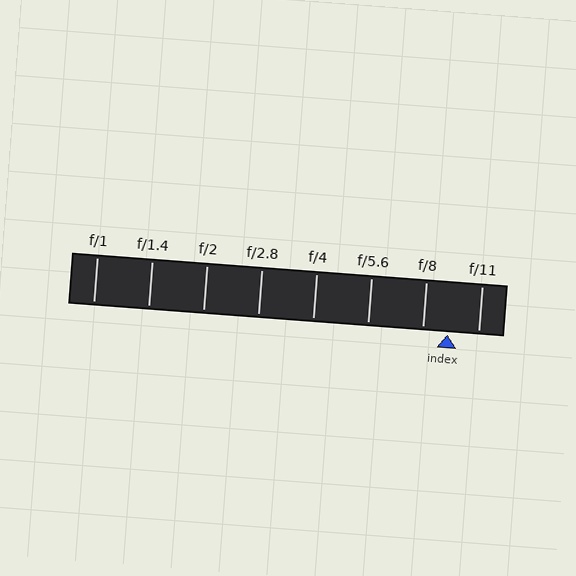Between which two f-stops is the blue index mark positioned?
The index mark is between f/8 and f/11.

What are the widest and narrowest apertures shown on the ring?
The widest aperture shown is f/1 and the narrowest is f/11.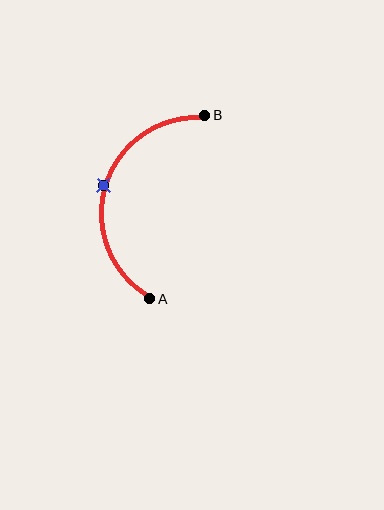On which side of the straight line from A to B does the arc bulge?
The arc bulges to the left of the straight line connecting A and B.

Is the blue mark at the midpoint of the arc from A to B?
Yes. The blue mark lies on the arc at equal arc-length from both A and B — it is the arc midpoint.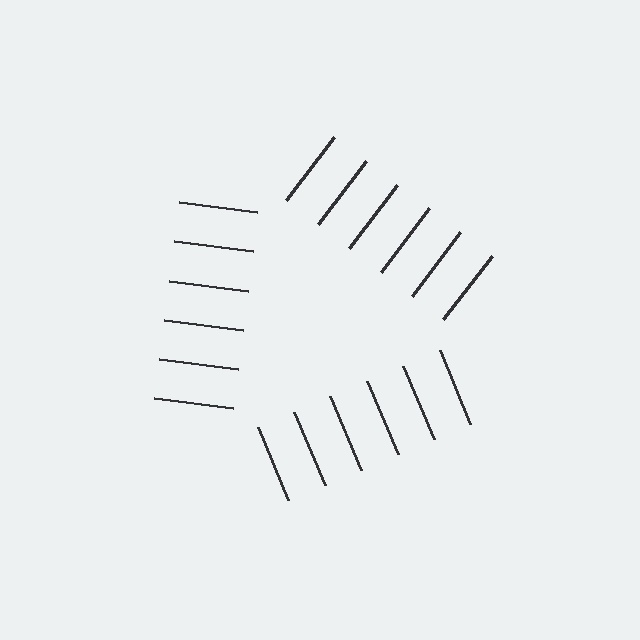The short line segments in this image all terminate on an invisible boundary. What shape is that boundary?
An illusory triangle — the line segments terminate on its edges but no continuous stroke is drawn.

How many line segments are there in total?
18 — 6 along each of the 3 edges.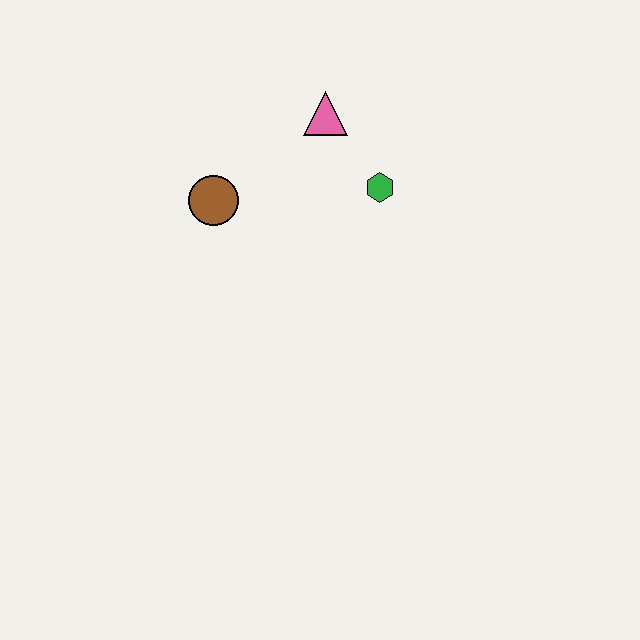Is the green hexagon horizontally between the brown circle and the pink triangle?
No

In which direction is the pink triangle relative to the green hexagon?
The pink triangle is above the green hexagon.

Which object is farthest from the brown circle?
The green hexagon is farthest from the brown circle.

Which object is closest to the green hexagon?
The pink triangle is closest to the green hexagon.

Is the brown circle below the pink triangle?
Yes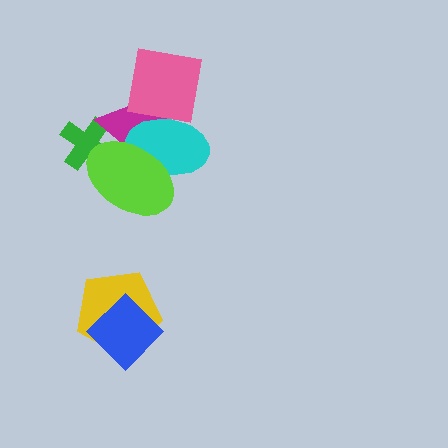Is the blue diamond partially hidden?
No, no other shape covers it.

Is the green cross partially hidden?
Yes, it is partially covered by another shape.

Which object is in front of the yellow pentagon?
The blue diamond is in front of the yellow pentagon.